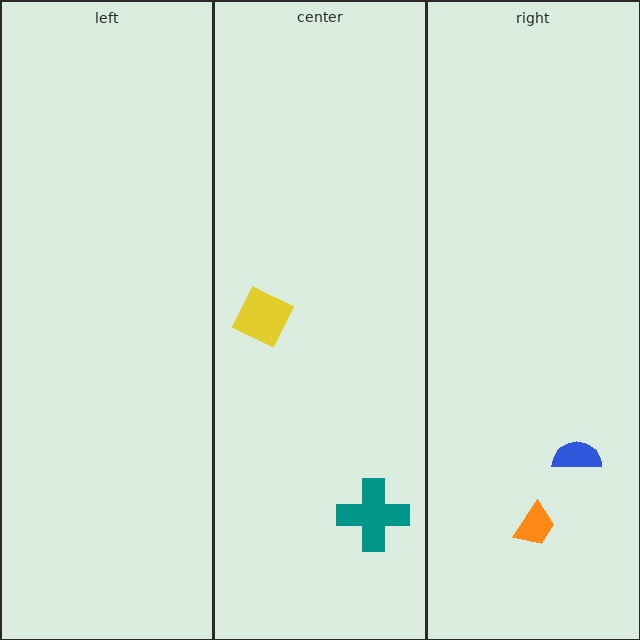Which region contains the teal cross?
The center region.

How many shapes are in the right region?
2.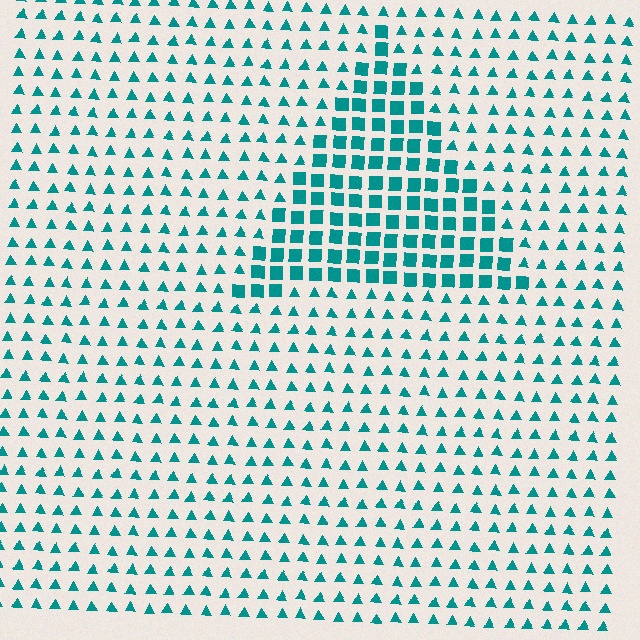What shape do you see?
I see a triangle.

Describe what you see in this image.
The image is filled with small teal elements arranged in a uniform grid. A triangle-shaped region contains squares, while the surrounding area contains triangles. The boundary is defined purely by the change in element shape.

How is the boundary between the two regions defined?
The boundary is defined by a change in element shape: squares inside vs. triangles outside. All elements share the same color and spacing.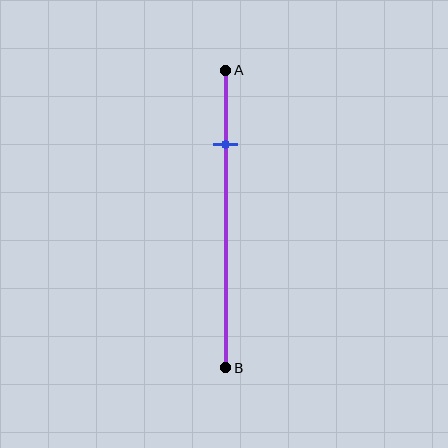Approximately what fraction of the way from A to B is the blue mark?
The blue mark is approximately 25% of the way from A to B.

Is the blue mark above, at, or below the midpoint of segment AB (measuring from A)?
The blue mark is above the midpoint of segment AB.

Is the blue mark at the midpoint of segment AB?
No, the mark is at about 25% from A, not at the 50% midpoint.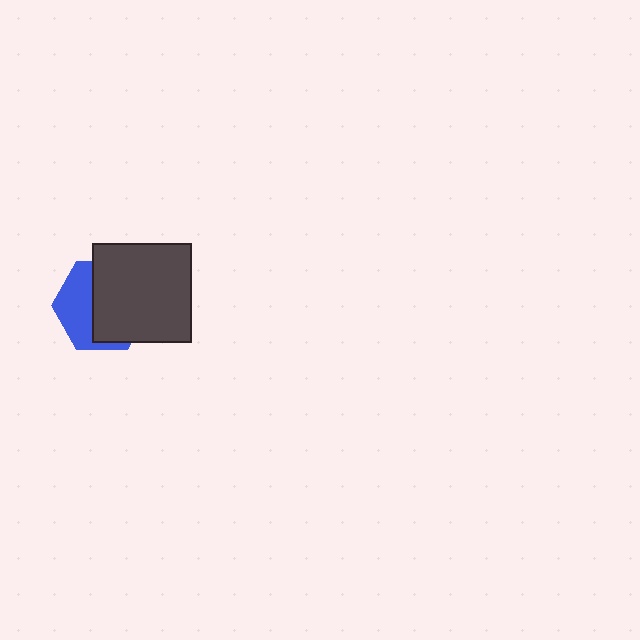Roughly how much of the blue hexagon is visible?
A small part of it is visible (roughly 40%).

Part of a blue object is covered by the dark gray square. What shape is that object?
It is a hexagon.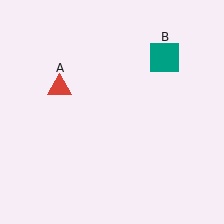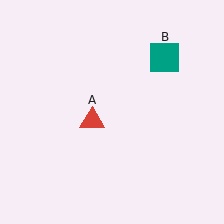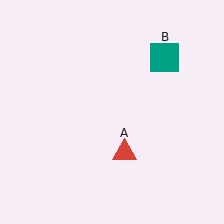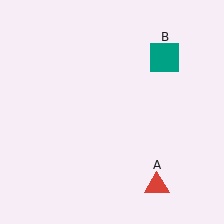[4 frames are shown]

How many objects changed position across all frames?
1 object changed position: red triangle (object A).